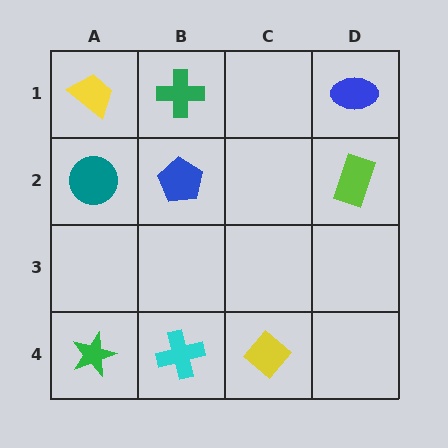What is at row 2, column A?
A teal circle.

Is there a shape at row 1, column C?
No, that cell is empty.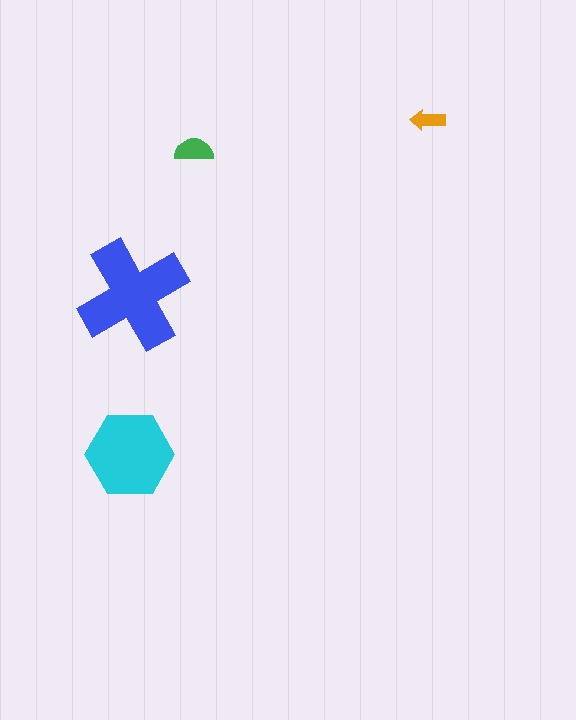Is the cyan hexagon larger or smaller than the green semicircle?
Larger.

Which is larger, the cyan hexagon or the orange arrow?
The cyan hexagon.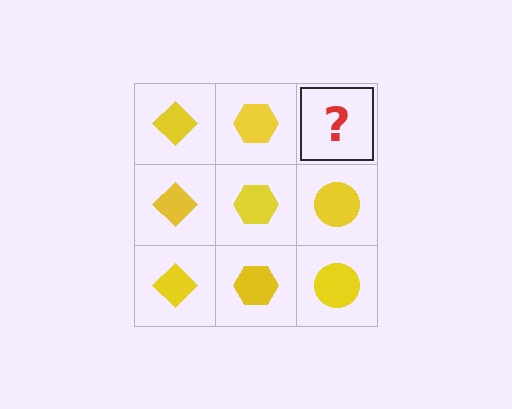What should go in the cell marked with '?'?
The missing cell should contain a yellow circle.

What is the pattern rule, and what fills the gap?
The rule is that each column has a consistent shape. The gap should be filled with a yellow circle.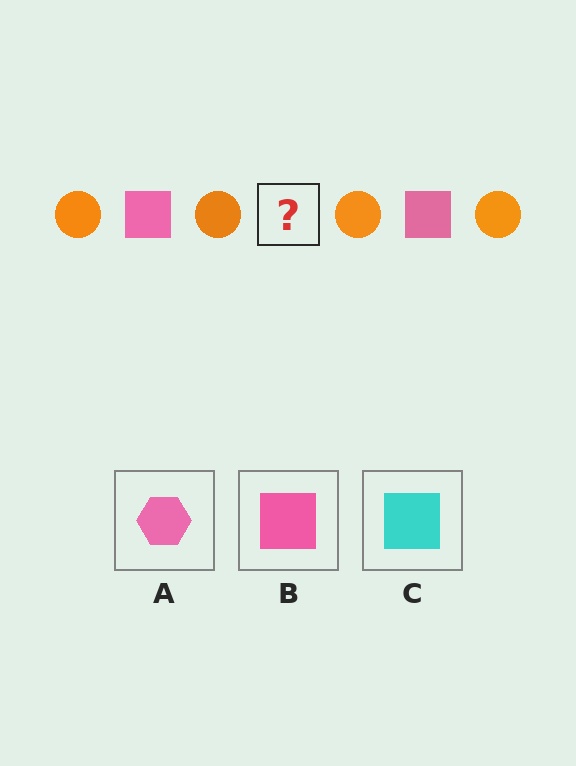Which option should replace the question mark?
Option B.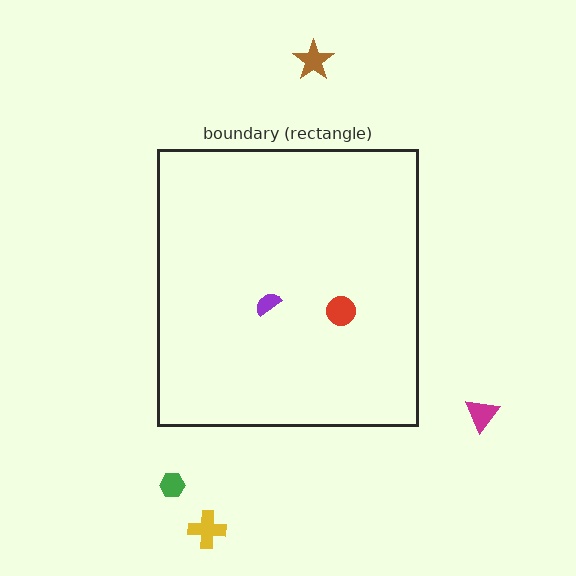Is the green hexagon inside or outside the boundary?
Outside.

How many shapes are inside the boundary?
2 inside, 4 outside.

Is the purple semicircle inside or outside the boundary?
Inside.